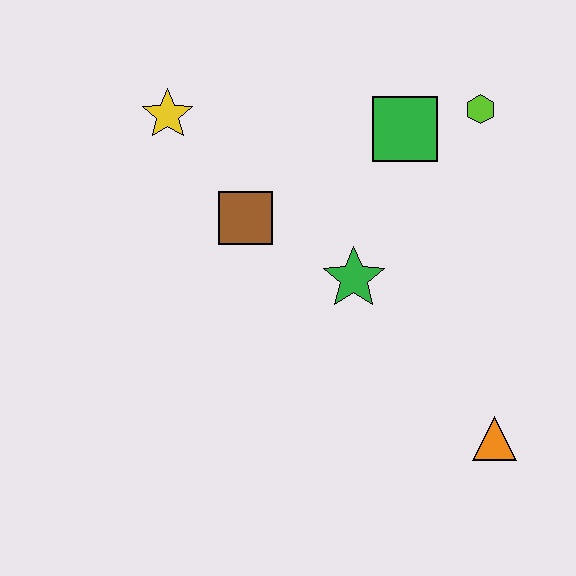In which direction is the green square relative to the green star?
The green square is above the green star.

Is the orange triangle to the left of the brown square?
No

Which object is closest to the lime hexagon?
The green square is closest to the lime hexagon.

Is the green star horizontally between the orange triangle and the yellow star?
Yes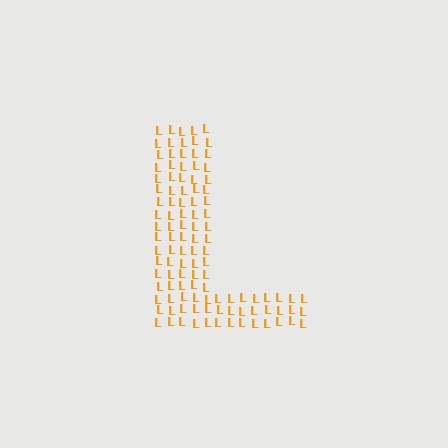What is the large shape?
The large shape is the letter L.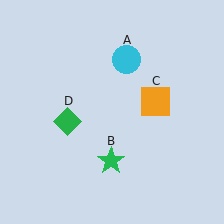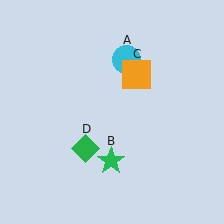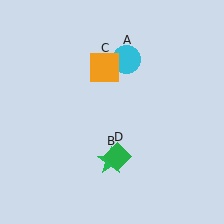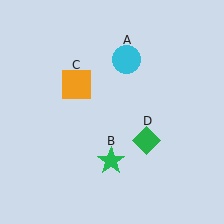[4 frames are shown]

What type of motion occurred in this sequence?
The orange square (object C), green diamond (object D) rotated counterclockwise around the center of the scene.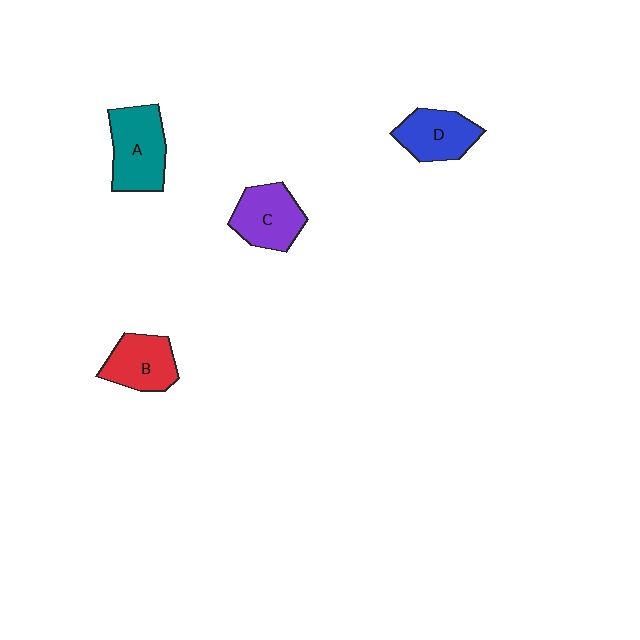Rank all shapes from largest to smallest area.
From largest to smallest: A (teal), C (purple), D (blue), B (red).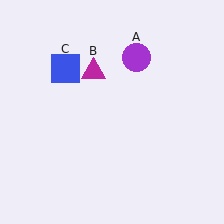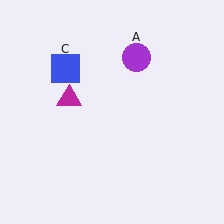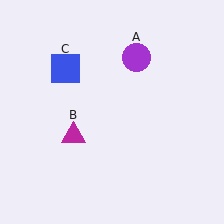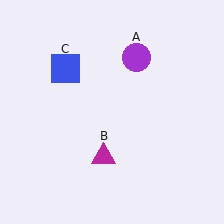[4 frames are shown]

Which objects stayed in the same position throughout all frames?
Purple circle (object A) and blue square (object C) remained stationary.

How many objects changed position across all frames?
1 object changed position: magenta triangle (object B).